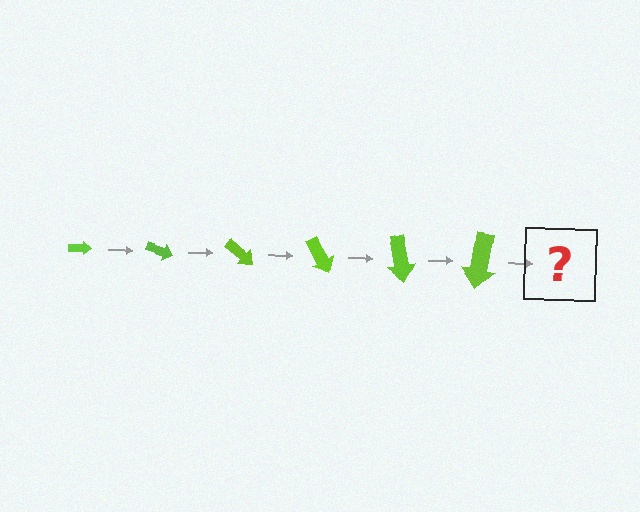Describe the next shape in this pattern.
It should be an arrow, larger than the previous one and rotated 120 degrees from the start.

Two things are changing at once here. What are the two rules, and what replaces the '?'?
The two rules are that the arrow grows larger each step and it rotates 20 degrees each step. The '?' should be an arrow, larger than the previous one and rotated 120 degrees from the start.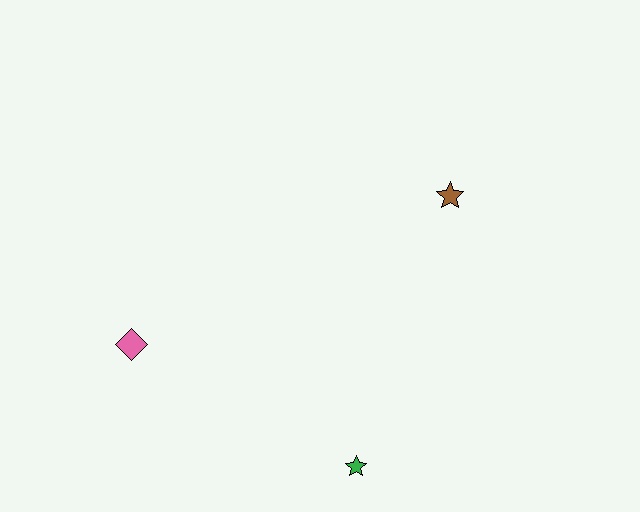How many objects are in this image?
There are 3 objects.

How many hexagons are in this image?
There are no hexagons.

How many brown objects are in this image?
There is 1 brown object.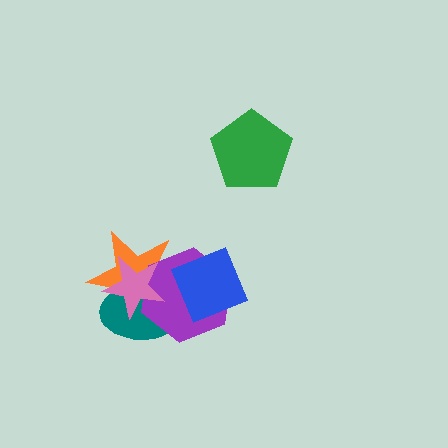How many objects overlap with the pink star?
3 objects overlap with the pink star.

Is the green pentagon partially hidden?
No, no other shape covers it.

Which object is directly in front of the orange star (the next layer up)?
The teal ellipse is directly in front of the orange star.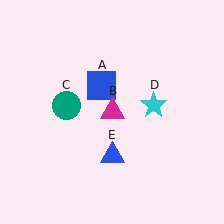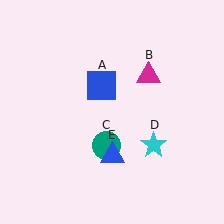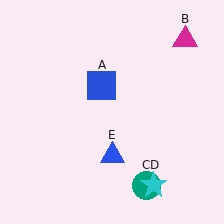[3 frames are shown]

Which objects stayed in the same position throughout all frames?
Blue square (object A) and blue triangle (object E) remained stationary.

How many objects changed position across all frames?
3 objects changed position: magenta triangle (object B), teal circle (object C), cyan star (object D).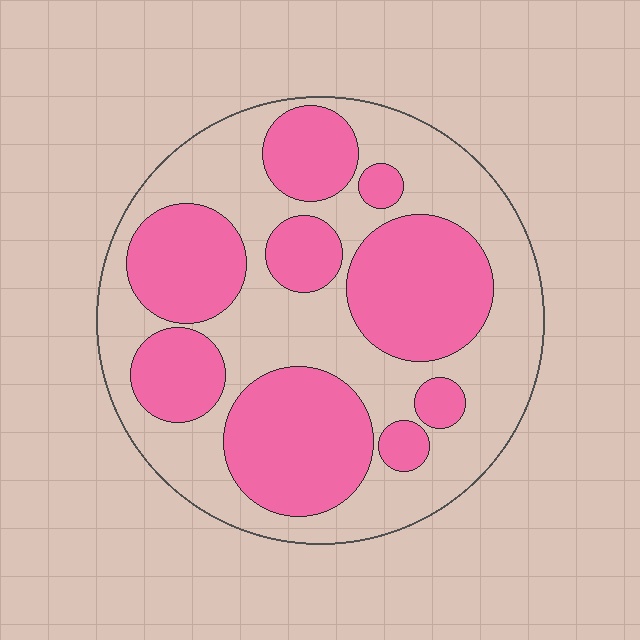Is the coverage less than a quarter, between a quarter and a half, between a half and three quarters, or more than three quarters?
Between a quarter and a half.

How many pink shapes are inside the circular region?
9.